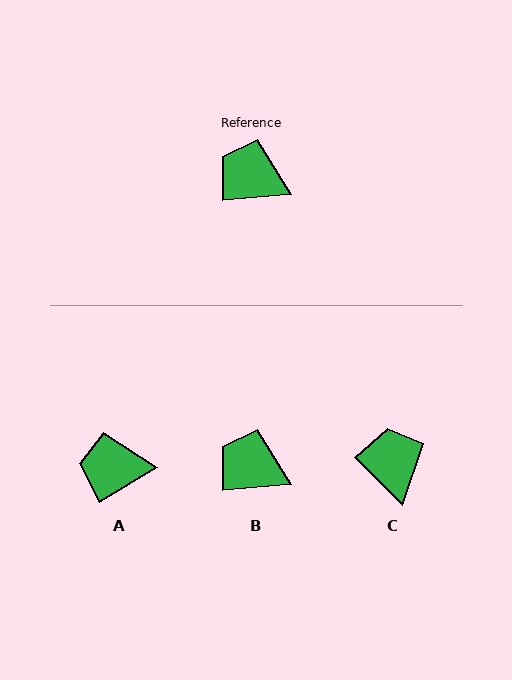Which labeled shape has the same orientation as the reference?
B.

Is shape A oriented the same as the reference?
No, it is off by about 26 degrees.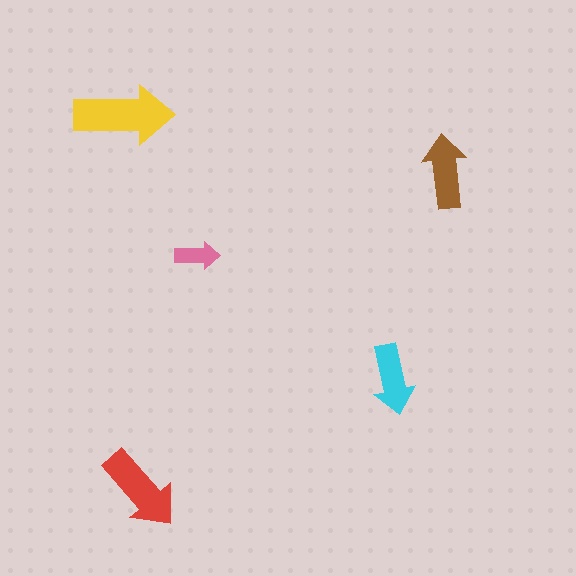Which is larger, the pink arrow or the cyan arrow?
The cyan one.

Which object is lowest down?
The red arrow is bottommost.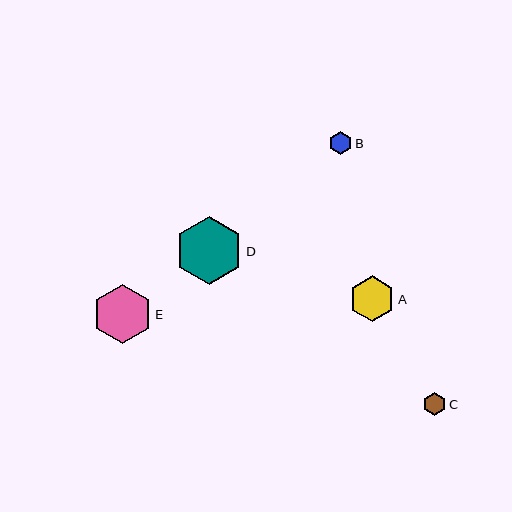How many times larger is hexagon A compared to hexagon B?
Hexagon A is approximately 2.0 times the size of hexagon B.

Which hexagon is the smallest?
Hexagon B is the smallest with a size of approximately 22 pixels.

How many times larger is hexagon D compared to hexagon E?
Hexagon D is approximately 1.2 times the size of hexagon E.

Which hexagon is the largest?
Hexagon D is the largest with a size of approximately 68 pixels.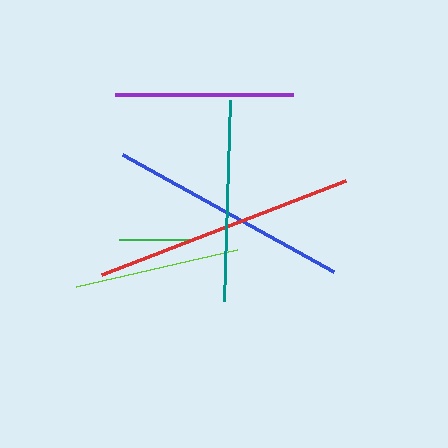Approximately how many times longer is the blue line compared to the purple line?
The blue line is approximately 1.4 times the length of the purple line.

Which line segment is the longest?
The red line is the longest at approximately 262 pixels.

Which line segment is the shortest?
The green line is the shortest at approximately 70 pixels.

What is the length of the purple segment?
The purple segment is approximately 177 pixels long.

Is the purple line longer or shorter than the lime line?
The purple line is longer than the lime line.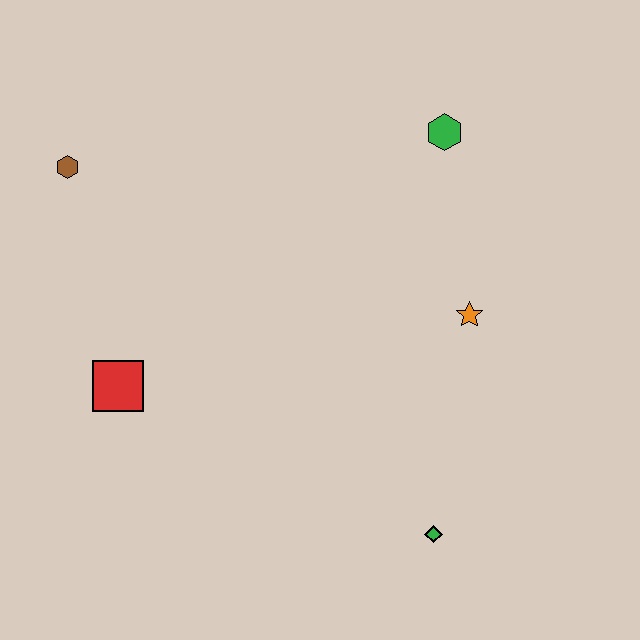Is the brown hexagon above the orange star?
Yes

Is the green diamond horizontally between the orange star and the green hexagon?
No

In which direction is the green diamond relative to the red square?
The green diamond is to the right of the red square.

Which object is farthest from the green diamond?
The brown hexagon is farthest from the green diamond.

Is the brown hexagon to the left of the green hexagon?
Yes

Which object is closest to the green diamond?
The orange star is closest to the green diamond.